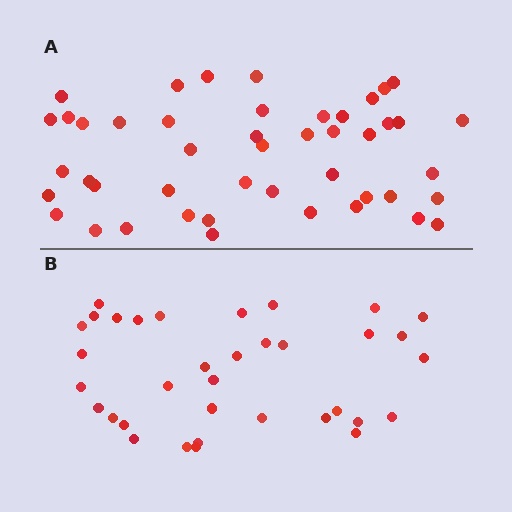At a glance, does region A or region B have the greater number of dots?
Region A (the top region) has more dots.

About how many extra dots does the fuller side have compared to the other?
Region A has roughly 12 or so more dots than region B.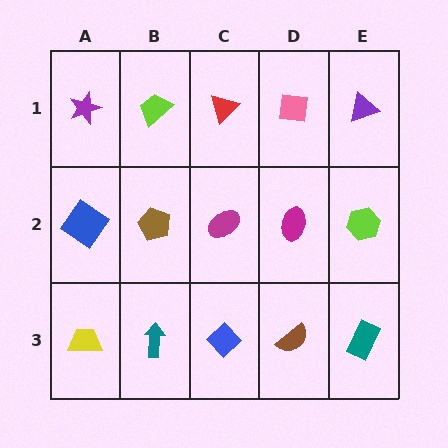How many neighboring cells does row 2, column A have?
3.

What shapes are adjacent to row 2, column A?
A purple star (row 1, column A), a yellow trapezoid (row 3, column A), a brown pentagon (row 2, column B).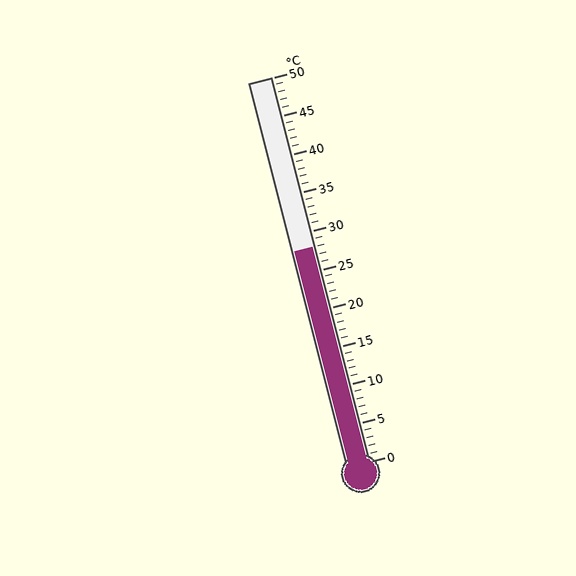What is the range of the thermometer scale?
The thermometer scale ranges from 0°C to 50°C.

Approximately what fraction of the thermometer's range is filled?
The thermometer is filled to approximately 55% of its range.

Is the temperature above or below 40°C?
The temperature is below 40°C.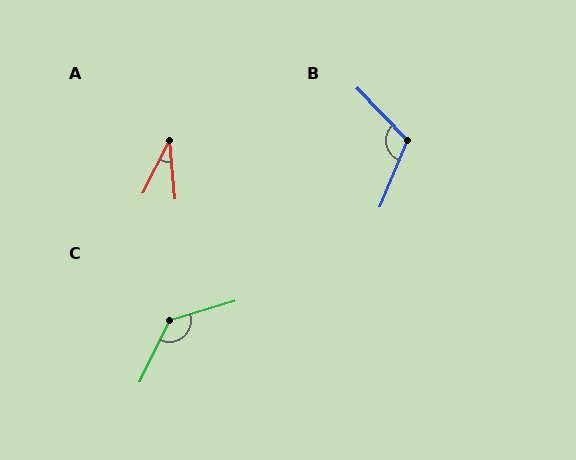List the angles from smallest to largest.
A (32°), B (113°), C (132°).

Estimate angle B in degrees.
Approximately 113 degrees.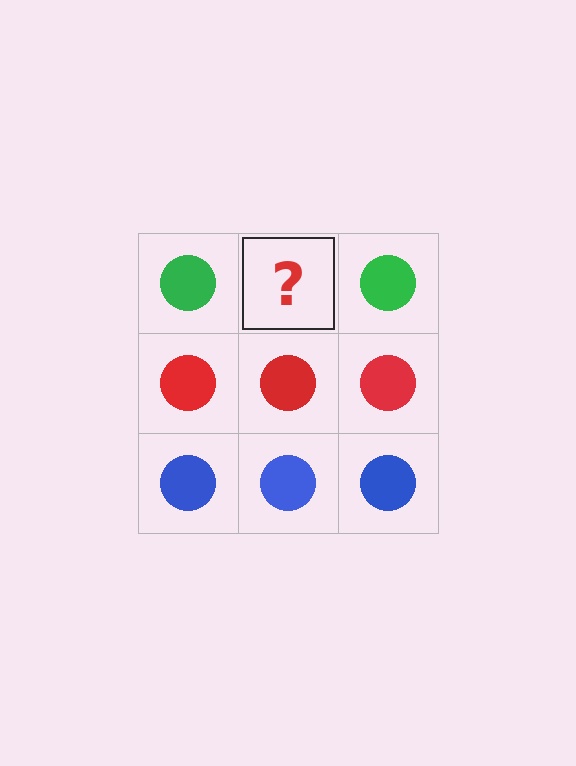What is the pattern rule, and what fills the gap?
The rule is that each row has a consistent color. The gap should be filled with a green circle.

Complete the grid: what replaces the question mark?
The question mark should be replaced with a green circle.